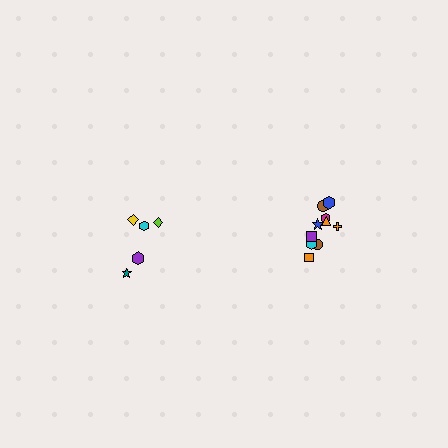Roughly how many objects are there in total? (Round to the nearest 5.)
Roughly 15 objects in total.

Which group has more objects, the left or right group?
The right group.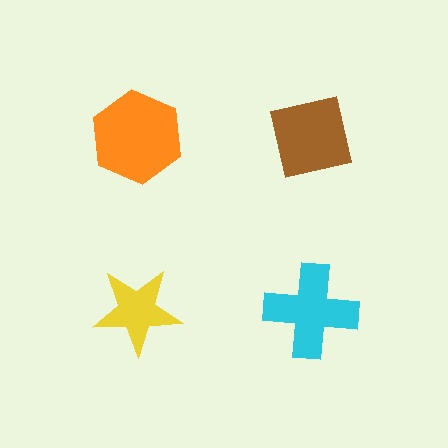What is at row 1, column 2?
A brown square.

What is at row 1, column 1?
An orange hexagon.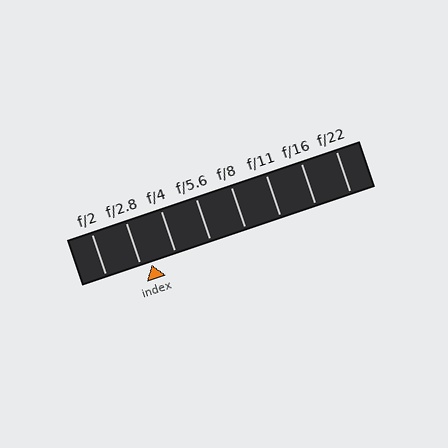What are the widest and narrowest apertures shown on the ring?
The widest aperture shown is f/2 and the narrowest is f/22.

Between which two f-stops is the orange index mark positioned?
The index mark is between f/2.8 and f/4.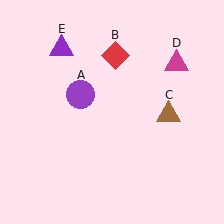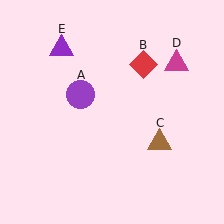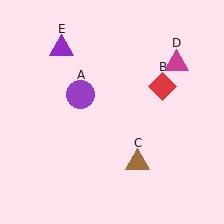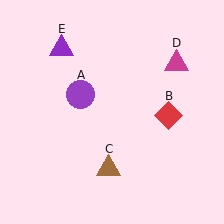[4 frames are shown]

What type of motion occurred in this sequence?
The red diamond (object B), brown triangle (object C) rotated clockwise around the center of the scene.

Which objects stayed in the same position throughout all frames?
Purple circle (object A) and magenta triangle (object D) and purple triangle (object E) remained stationary.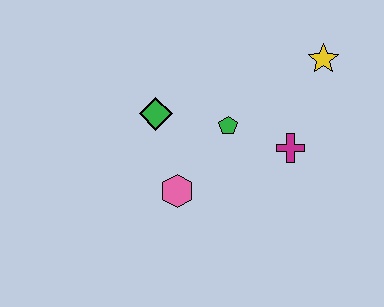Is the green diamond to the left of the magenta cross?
Yes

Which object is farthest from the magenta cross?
The green diamond is farthest from the magenta cross.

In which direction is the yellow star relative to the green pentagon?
The yellow star is to the right of the green pentagon.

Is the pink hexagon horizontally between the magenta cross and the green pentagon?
No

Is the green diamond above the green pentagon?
Yes